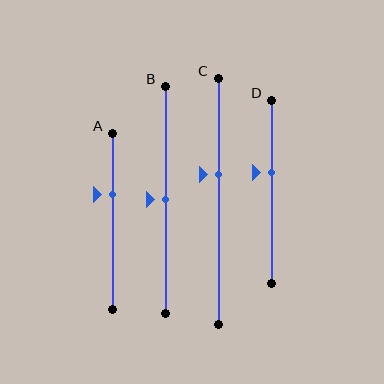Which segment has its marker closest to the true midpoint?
Segment B has its marker closest to the true midpoint.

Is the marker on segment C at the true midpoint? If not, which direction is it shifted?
No, the marker on segment C is shifted upward by about 11% of the segment length.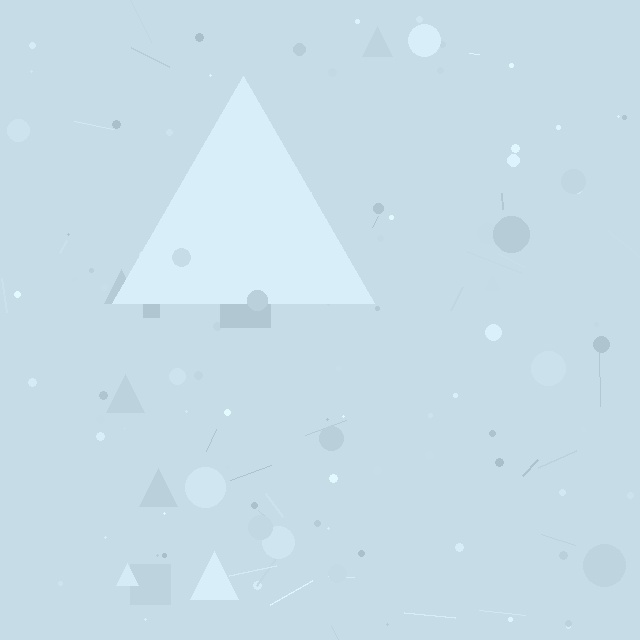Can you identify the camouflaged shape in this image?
The camouflaged shape is a triangle.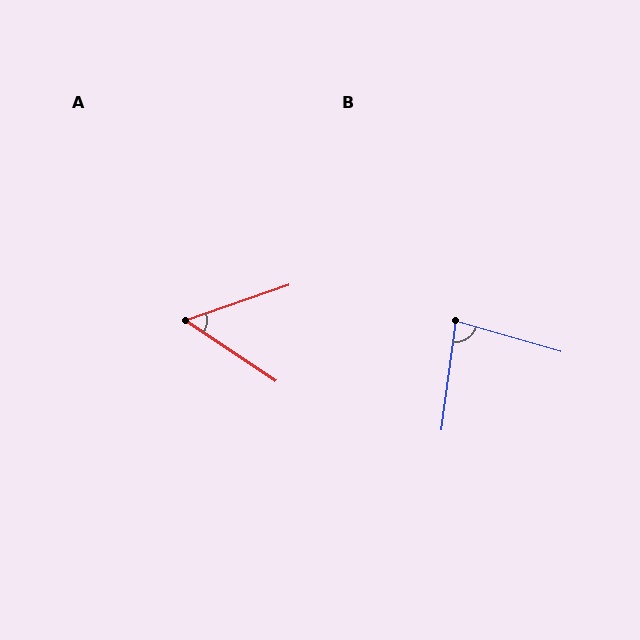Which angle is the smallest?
A, at approximately 53 degrees.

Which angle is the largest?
B, at approximately 81 degrees.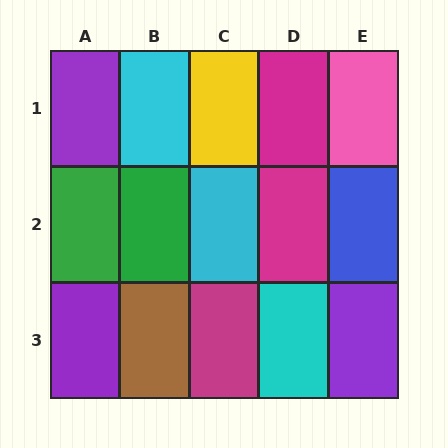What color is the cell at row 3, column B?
Brown.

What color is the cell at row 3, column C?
Magenta.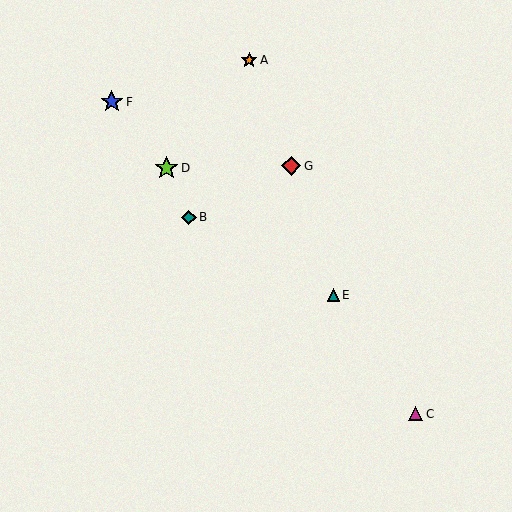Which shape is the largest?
The lime star (labeled D) is the largest.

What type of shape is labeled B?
Shape B is a teal diamond.